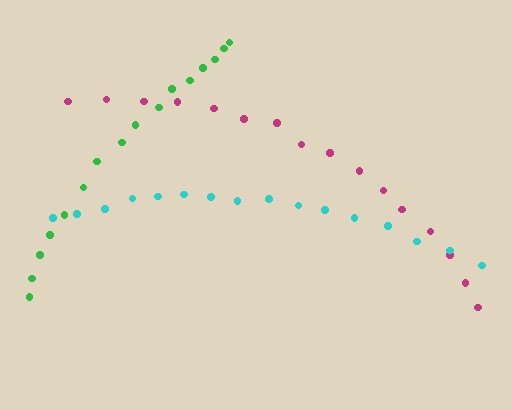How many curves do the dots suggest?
There are 3 distinct paths.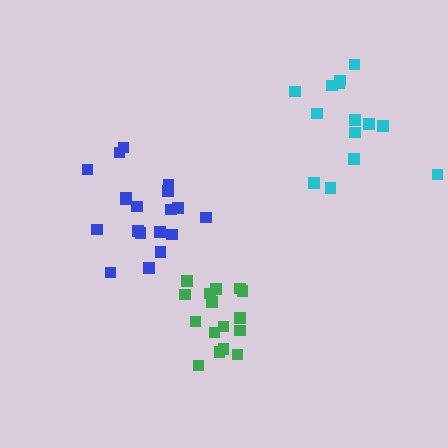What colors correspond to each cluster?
The clusters are colored: green, cyan, blue.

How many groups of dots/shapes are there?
There are 3 groups.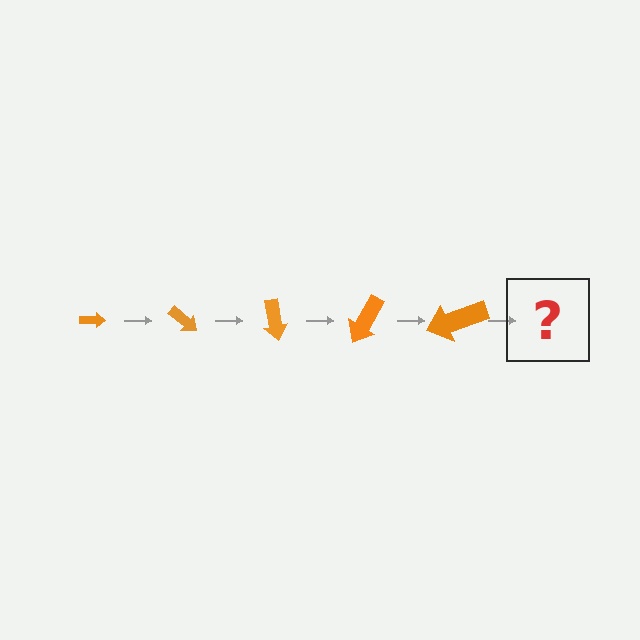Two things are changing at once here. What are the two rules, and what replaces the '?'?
The two rules are that the arrow grows larger each step and it rotates 40 degrees each step. The '?' should be an arrow, larger than the previous one and rotated 200 degrees from the start.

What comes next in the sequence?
The next element should be an arrow, larger than the previous one and rotated 200 degrees from the start.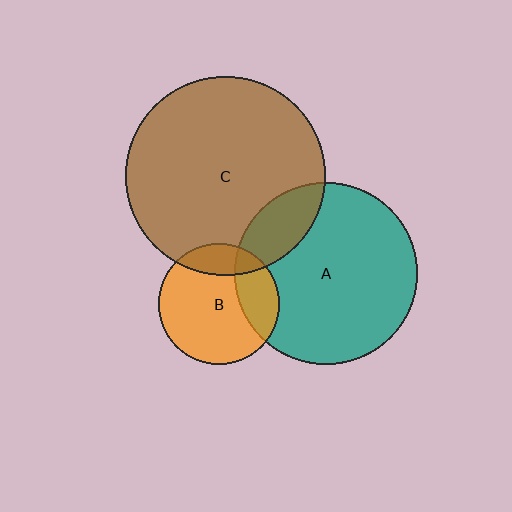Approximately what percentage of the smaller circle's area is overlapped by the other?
Approximately 20%.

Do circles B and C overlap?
Yes.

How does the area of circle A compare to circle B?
Approximately 2.3 times.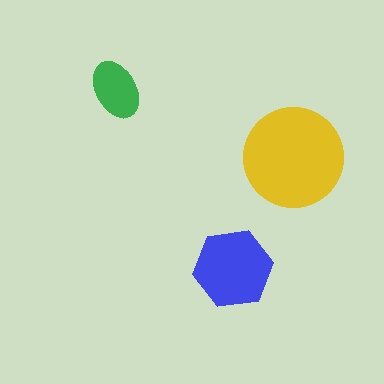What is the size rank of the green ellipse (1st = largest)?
3rd.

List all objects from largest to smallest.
The yellow circle, the blue hexagon, the green ellipse.